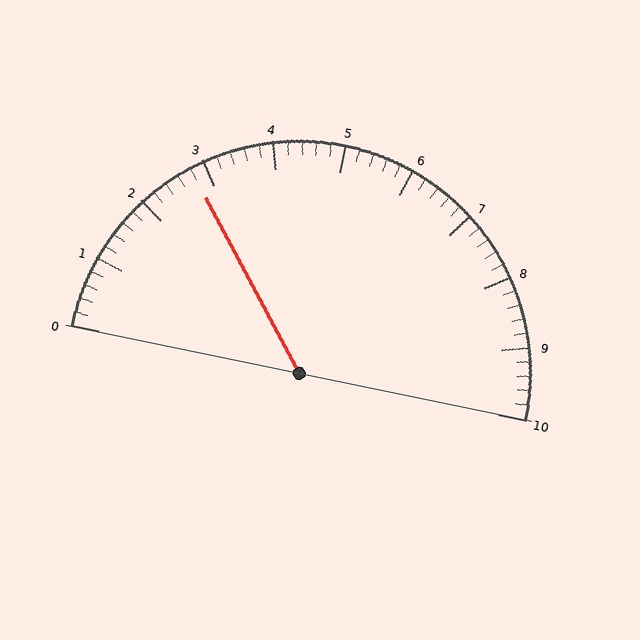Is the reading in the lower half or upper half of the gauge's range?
The reading is in the lower half of the range (0 to 10).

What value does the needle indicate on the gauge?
The needle indicates approximately 2.8.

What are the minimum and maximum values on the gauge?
The gauge ranges from 0 to 10.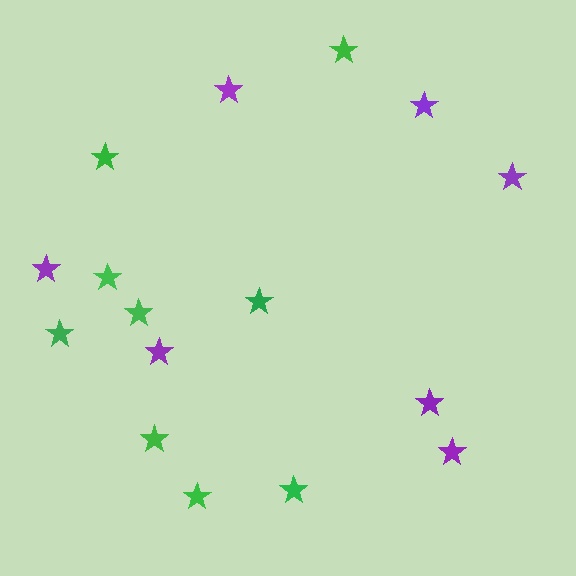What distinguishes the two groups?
There are 2 groups: one group of purple stars (7) and one group of green stars (9).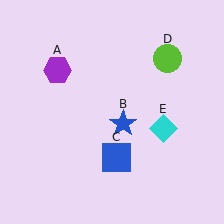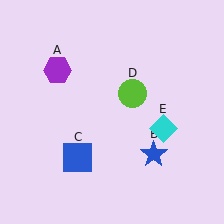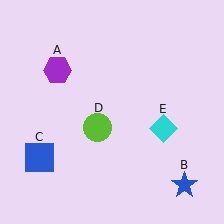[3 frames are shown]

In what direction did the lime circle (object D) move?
The lime circle (object D) moved down and to the left.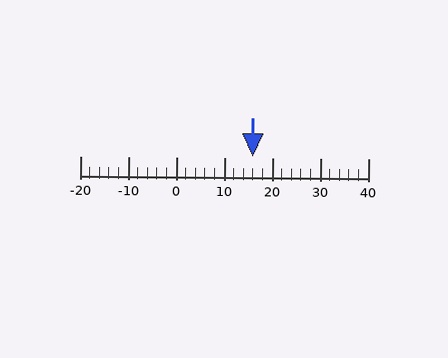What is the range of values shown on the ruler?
The ruler shows values from -20 to 40.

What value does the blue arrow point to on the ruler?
The blue arrow points to approximately 16.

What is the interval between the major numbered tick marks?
The major tick marks are spaced 10 units apart.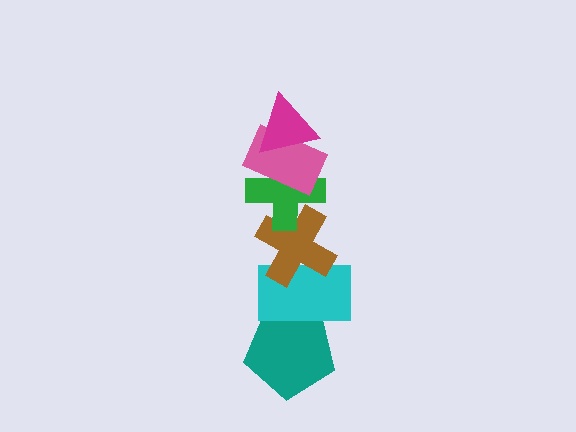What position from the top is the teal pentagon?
The teal pentagon is 6th from the top.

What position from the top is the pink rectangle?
The pink rectangle is 2nd from the top.